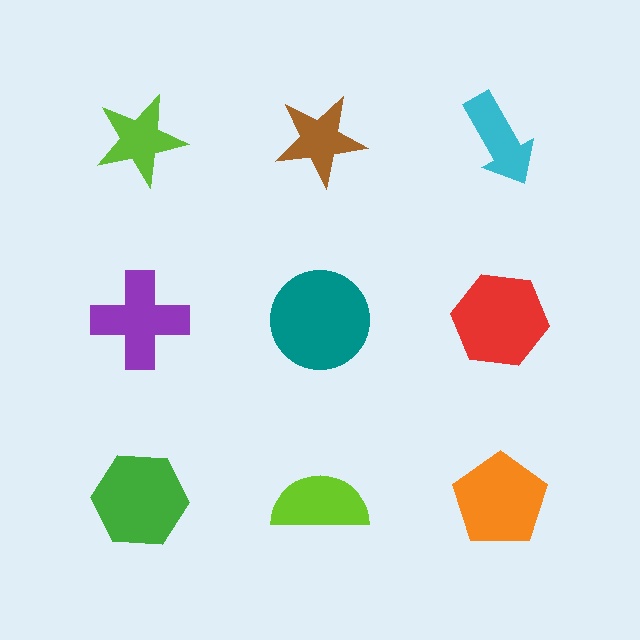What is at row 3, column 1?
A green hexagon.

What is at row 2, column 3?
A red hexagon.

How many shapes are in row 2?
3 shapes.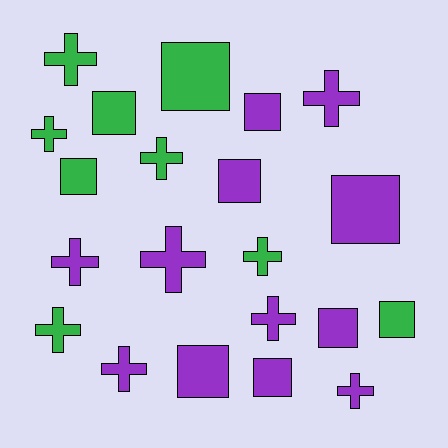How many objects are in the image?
There are 21 objects.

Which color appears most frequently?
Purple, with 12 objects.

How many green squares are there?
There are 4 green squares.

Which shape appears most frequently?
Cross, with 11 objects.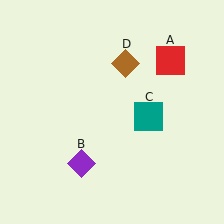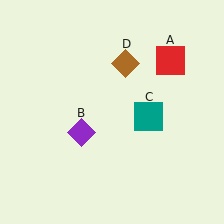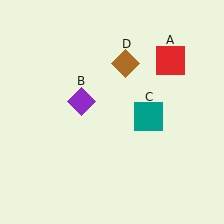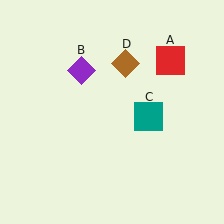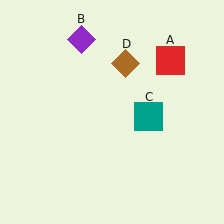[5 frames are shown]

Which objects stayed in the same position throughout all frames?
Red square (object A) and teal square (object C) and brown diamond (object D) remained stationary.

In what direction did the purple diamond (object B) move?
The purple diamond (object B) moved up.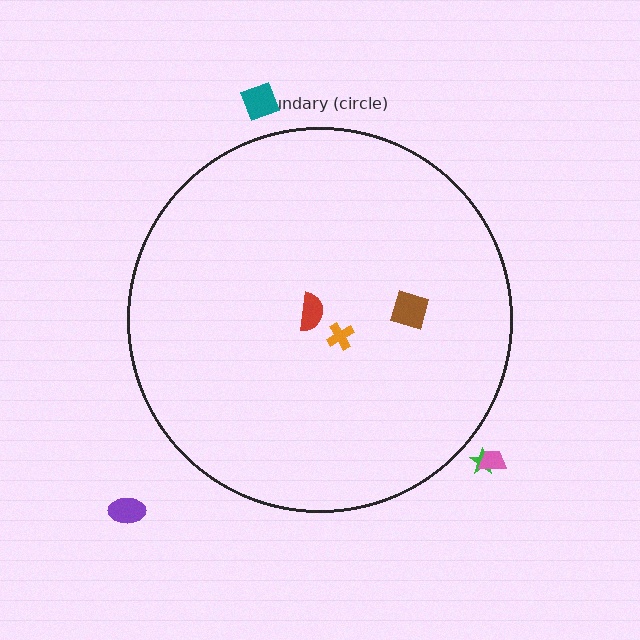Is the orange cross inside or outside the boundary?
Inside.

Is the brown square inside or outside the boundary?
Inside.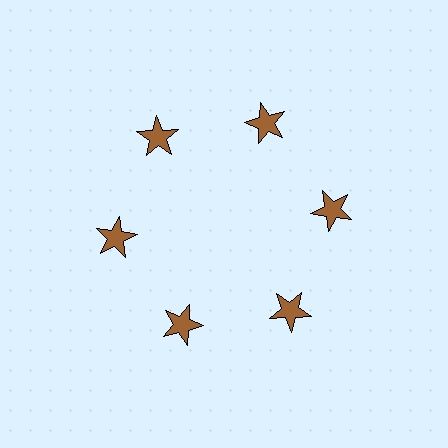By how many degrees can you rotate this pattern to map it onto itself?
The pattern maps onto itself every 60 degrees of rotation.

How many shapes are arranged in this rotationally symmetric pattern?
There are 6 shapes, arranged in 6 groups of 1.